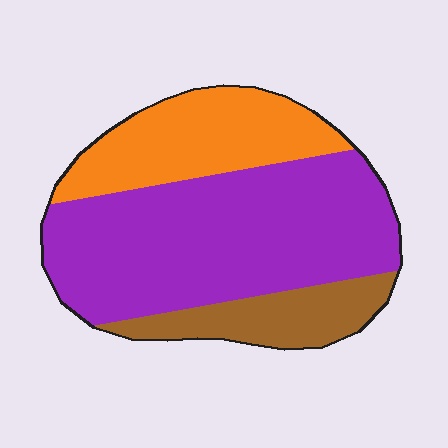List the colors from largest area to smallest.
From largest to smallest: purple, orange, brown.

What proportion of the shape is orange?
Orange takes up about one quarter (1/4) of the shape.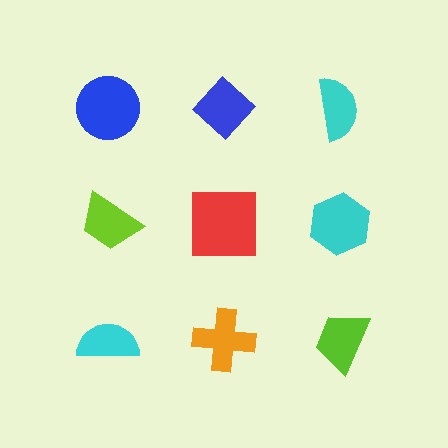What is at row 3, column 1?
A cyan semicircle.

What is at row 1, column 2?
A blue diamond.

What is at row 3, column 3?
A lime trapezoid.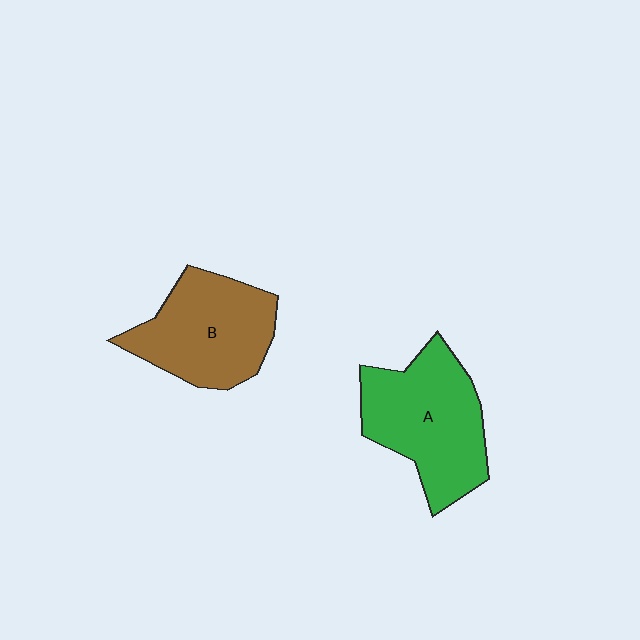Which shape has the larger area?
Shape A (green).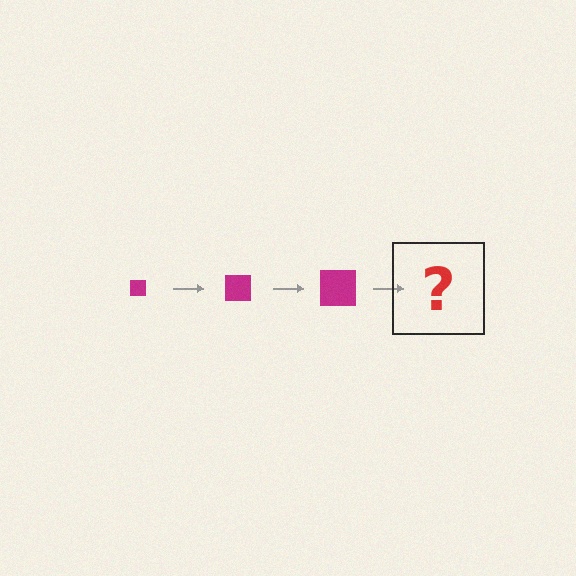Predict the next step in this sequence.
The next step is a magenta square, larger than the previous one.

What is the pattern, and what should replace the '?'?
The pattern is that the square gets progressively larger each step. The '?' should be a magenta square, larger than the previous one.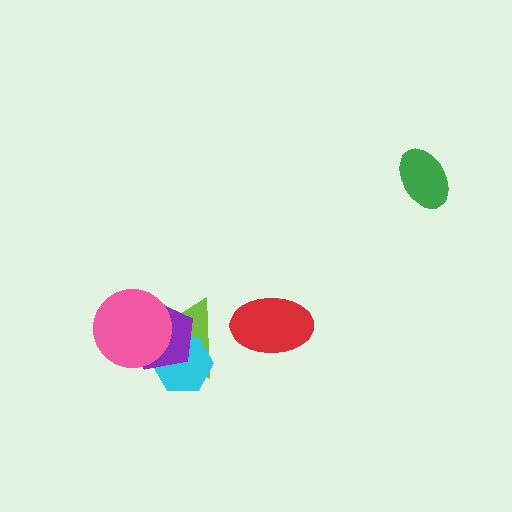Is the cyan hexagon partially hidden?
Yes, it is partially covered by another shape.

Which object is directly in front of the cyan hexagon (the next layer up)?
The purple pentagon is directly in front of the cyan hexagon.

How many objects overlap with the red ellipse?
0 objects overlap with the red ellipse.